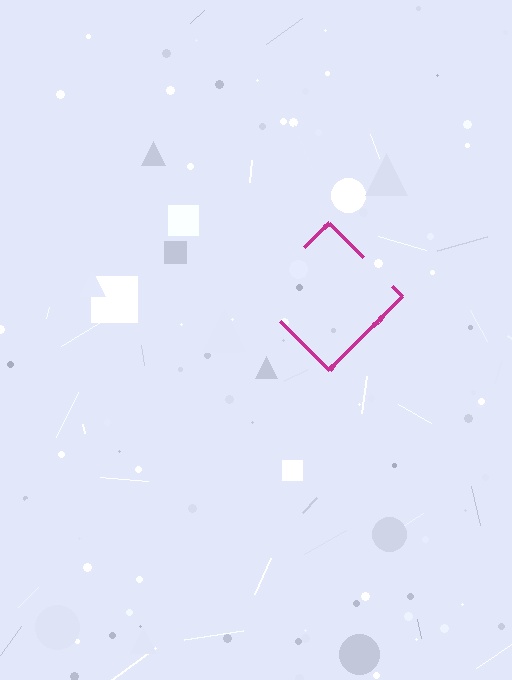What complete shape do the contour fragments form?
The contour fragments form a diamond.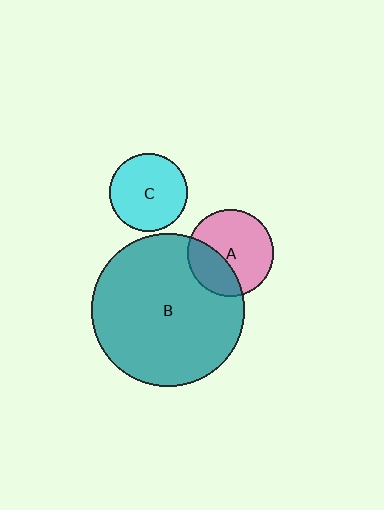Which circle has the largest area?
Circle B (teal).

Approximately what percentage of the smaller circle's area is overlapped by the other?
Approximately 35%.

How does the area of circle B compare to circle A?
Approximately 3.1 times.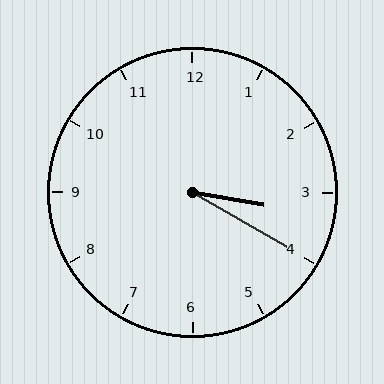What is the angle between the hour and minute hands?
Approximately 20 degrees.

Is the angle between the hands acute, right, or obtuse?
It is acute.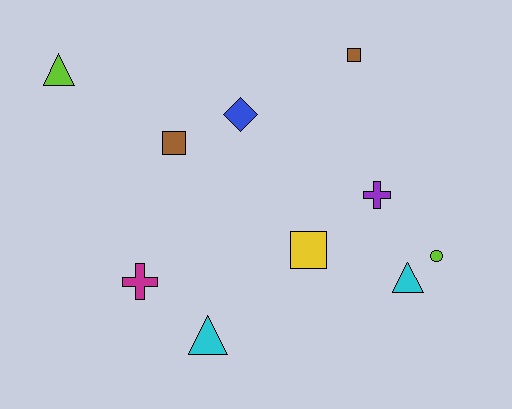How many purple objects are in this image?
There is 1 purple object.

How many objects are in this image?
There are 10 objects.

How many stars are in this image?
There are no stars.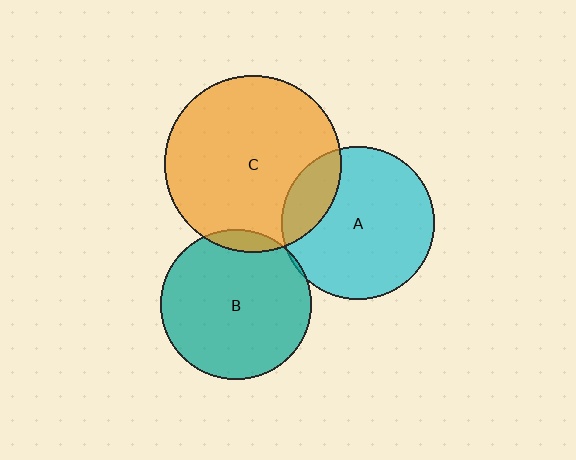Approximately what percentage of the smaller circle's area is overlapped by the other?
Approximately 5%.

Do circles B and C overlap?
Yes.